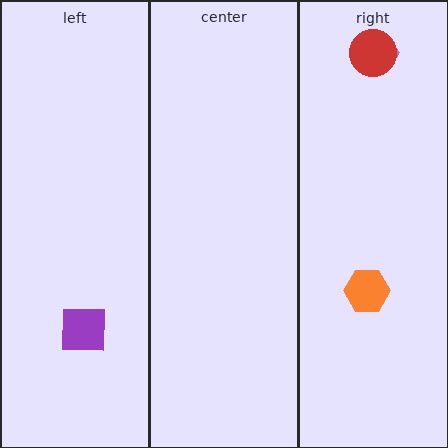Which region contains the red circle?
The right region.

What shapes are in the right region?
The orange hexagon, the pink pentagon, the red circle.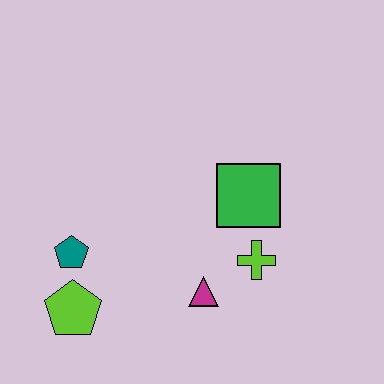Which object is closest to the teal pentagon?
The lime pentagon is closest to the teal pentagon.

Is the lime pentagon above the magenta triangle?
No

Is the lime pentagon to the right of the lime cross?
No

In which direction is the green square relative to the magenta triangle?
The green square is above the magenta triangle.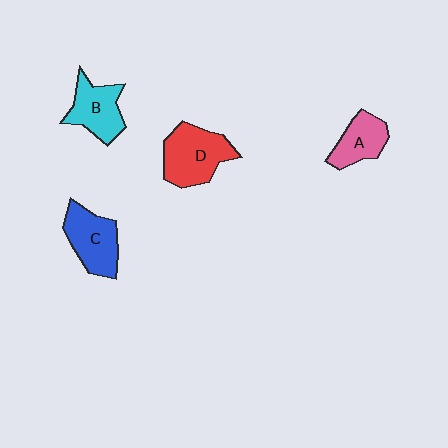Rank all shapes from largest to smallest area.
From largest to smallest: D (red), C (blue), B (cyan), A (pink).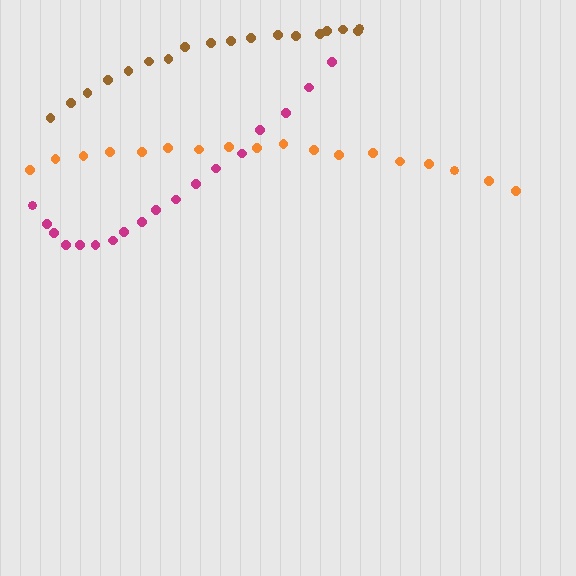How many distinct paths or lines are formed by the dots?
There are 3 distinct paths.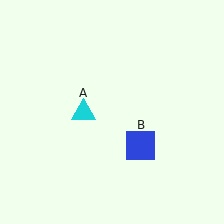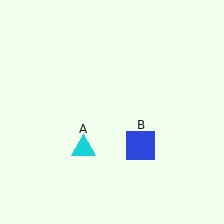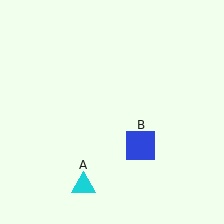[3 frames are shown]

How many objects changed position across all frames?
1 object changed position: cyan triangle (object A).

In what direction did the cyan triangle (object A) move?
The cyan triangle (object A) moved down.